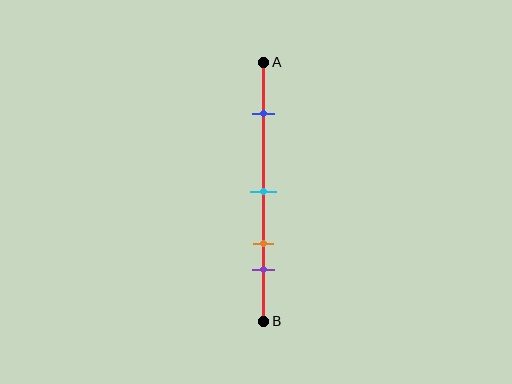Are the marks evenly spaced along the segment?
No, the marks are not evenly spaced.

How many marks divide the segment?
There are 4 marks dividing the segment.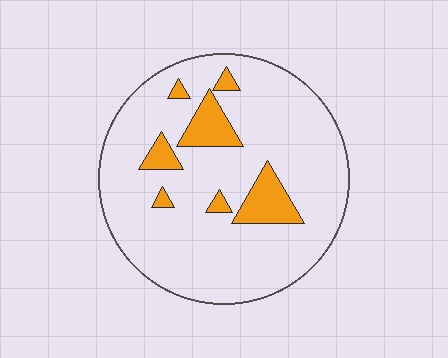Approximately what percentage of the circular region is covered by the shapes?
Approximately 15%.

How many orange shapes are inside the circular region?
7.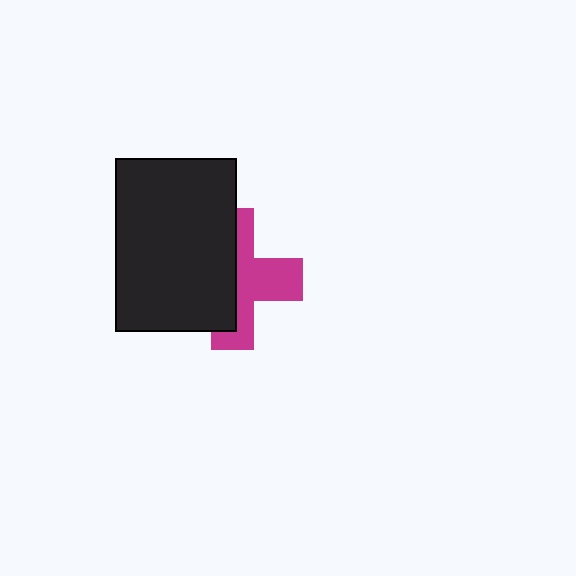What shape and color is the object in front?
The object in front is a black rectangle.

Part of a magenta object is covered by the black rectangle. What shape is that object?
It is a cross.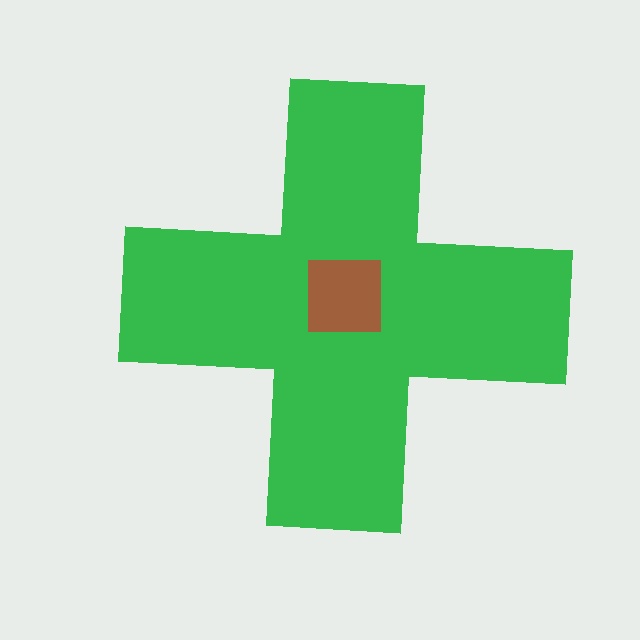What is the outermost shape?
The green cross.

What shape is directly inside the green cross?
The brown square.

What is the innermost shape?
The brown square.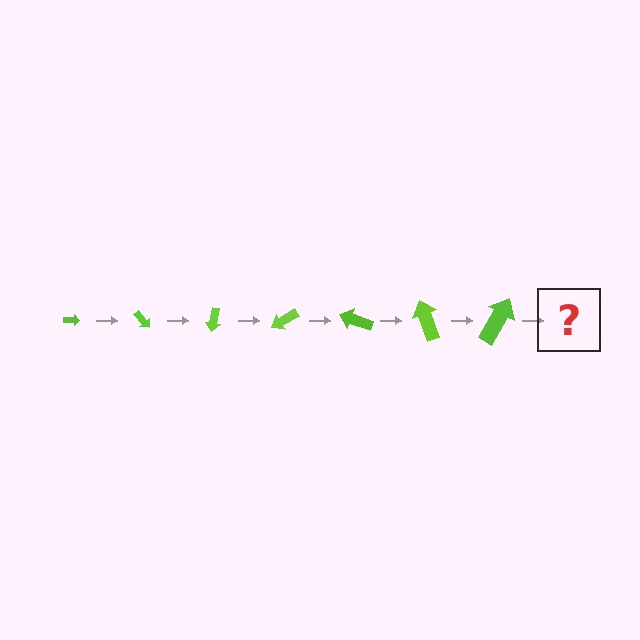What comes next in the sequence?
The next element should be an arrow, larger than the previous one and rotated 350 degrees from the start.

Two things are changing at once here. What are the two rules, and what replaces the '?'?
The two rules are that the arrow grows larger each step and it rotates 50 degrees each step. The '?' should be an arrow, larger than the previous one and rotated 350 degrees from the start.